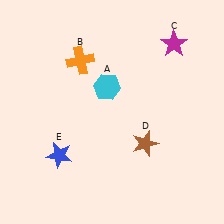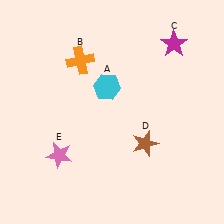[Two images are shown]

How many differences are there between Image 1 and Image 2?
There is 1 difference between the two images.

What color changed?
The star (E) changed from blue in Image 1 to pink in Image 2.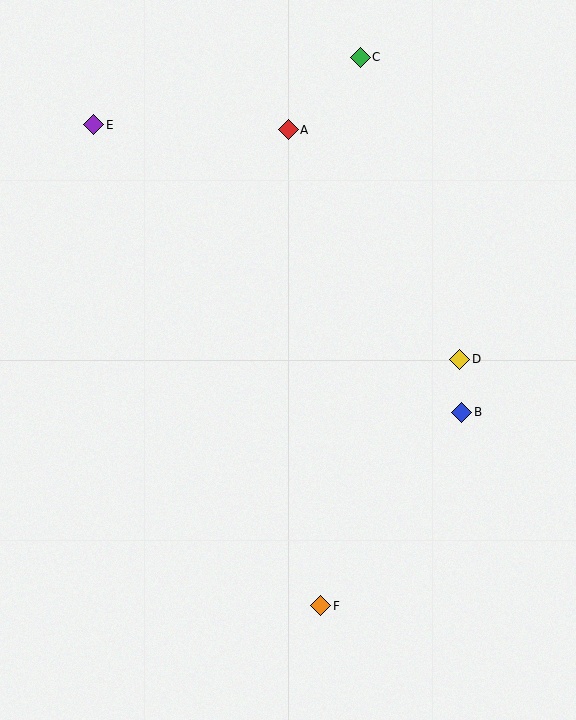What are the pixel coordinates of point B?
Point B is at (462, 412).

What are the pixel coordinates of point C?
Point C is at (360, 57).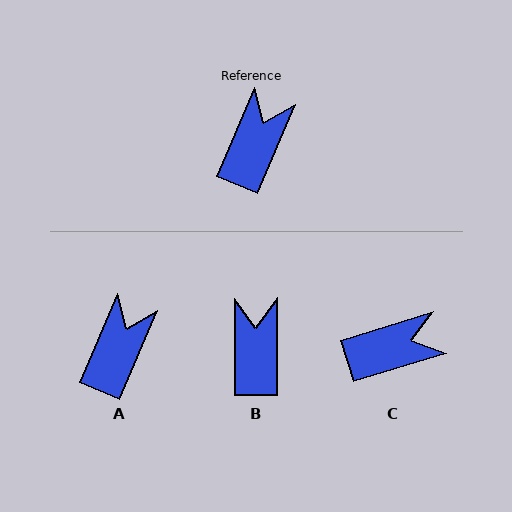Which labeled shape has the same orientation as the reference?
A.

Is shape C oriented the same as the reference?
No, it is off by about 50 degrees.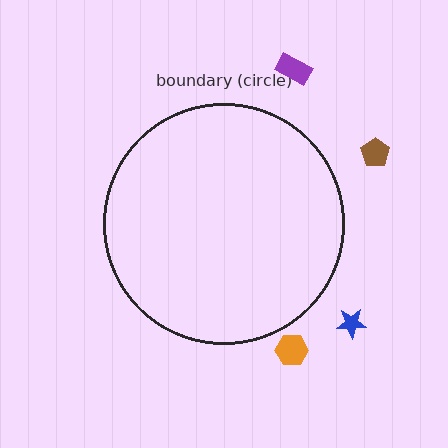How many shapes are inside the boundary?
0 inside, 4 outside.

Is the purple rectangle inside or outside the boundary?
Outside.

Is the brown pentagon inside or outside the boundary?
Outside.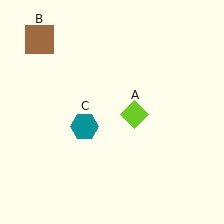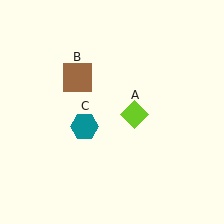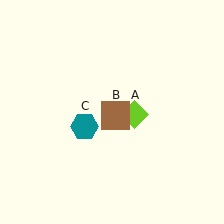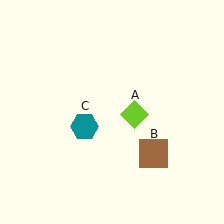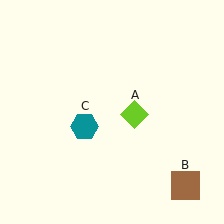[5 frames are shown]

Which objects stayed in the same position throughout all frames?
Lime diamond (object A) and teal hexagon (object C) remained stationary.